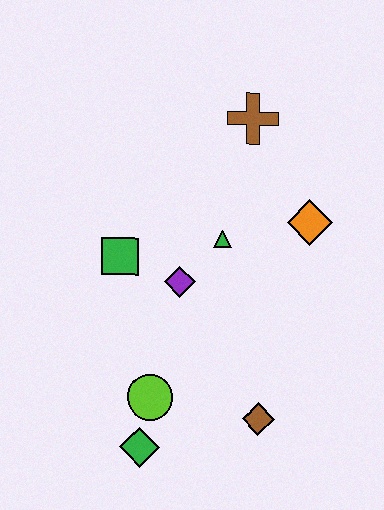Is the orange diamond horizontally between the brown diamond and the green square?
No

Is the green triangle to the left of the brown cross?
Yes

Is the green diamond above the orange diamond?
No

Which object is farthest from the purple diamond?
The brown cross is farthest from the purple diamond.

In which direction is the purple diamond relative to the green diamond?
The purple diamond is above the green diamond.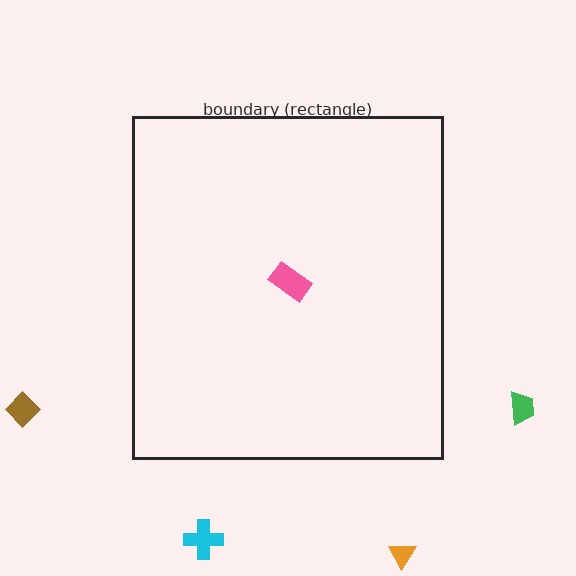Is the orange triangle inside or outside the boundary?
Outside.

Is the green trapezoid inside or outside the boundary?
Outside.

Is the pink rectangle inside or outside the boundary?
Inside.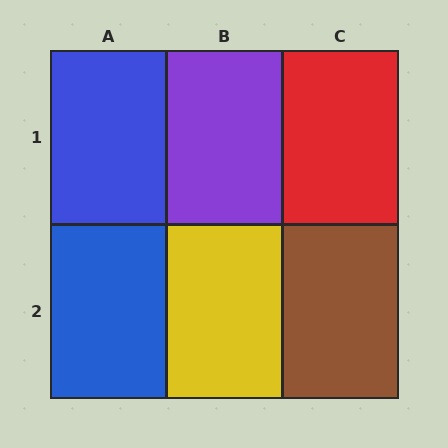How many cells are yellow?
1 cell is yellow.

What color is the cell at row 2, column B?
Yellow.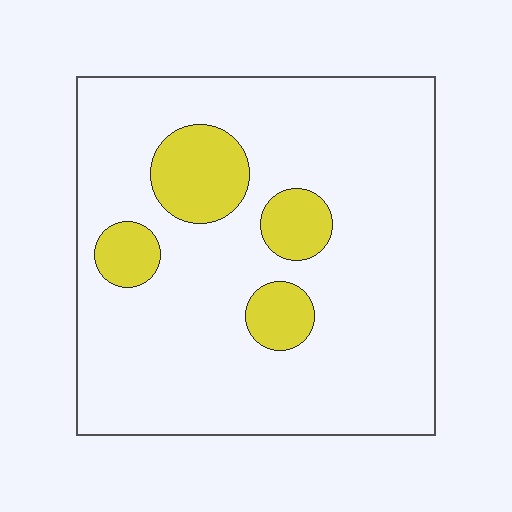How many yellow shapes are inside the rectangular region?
4.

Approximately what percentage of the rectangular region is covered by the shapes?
Approximately 15%.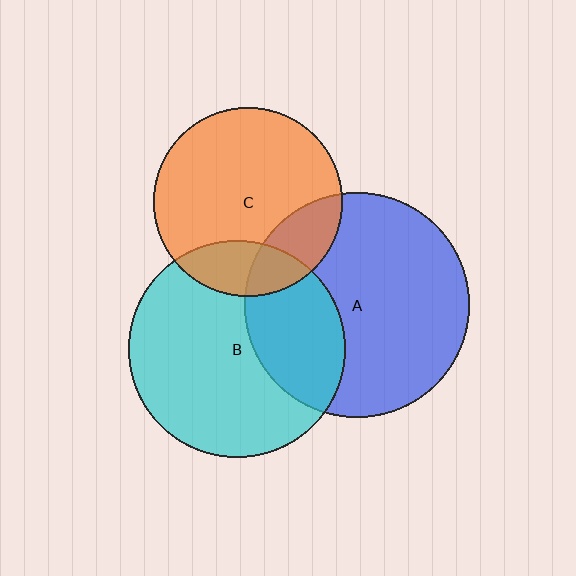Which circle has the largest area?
Circle A (blue).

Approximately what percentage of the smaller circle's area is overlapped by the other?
Approximately 30%.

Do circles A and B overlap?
Yes.